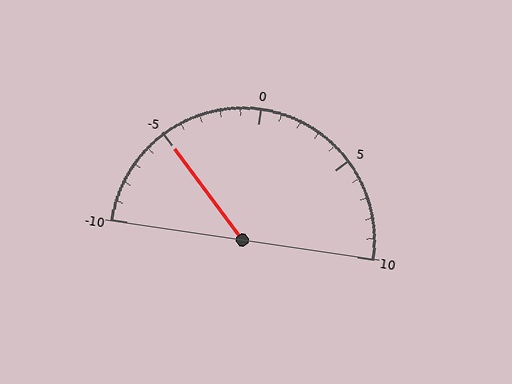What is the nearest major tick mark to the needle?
The nearest major tick mark is -5.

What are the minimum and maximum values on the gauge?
The gauge ranges from -10 to 10.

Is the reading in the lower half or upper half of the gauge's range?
The reading is in the lower half of the range (-10 to 10).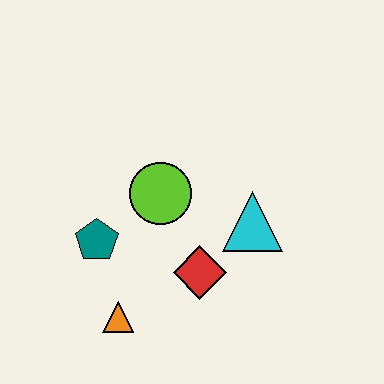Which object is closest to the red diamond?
The cyan triangle is closest to the red diamond.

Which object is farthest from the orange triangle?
The cyan triangle is farthest from the orange triangle.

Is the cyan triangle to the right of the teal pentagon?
Yes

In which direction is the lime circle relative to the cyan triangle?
The lime circle is to the left of the cyan triangle.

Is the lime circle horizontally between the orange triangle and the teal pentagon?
No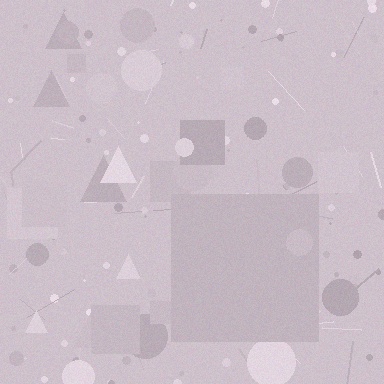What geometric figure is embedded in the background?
A square is embedded in the background.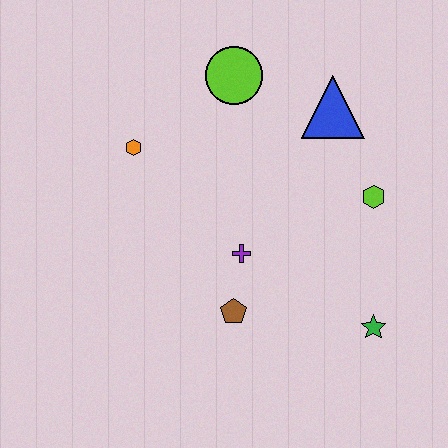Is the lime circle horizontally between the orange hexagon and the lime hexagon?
Yes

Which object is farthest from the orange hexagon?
The green star is farthest from the orange hexagon.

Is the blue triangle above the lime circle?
No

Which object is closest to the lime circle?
The blue triangle is closest to the lime circle.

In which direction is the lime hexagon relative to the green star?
The lime hexagon is above the green star.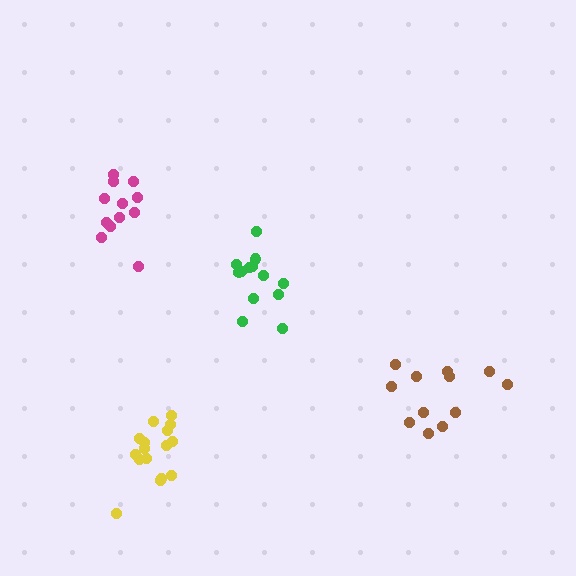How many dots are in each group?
Group 1: 12 dots, Group 2: 16 dots, Group 3: 13 dots, Group 4: 12 dots (53 total).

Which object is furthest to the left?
The magenta cluster is leftmost.